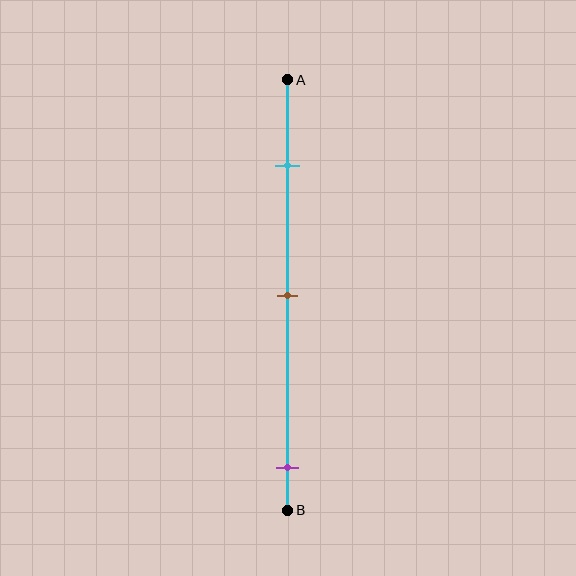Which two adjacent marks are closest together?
The cyan and brown marks are the closest adjacent pair.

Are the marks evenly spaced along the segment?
No, the marks are not evenly spaced.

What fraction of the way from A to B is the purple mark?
The purple mark is approximately 90% (0.9) of the way from A to B.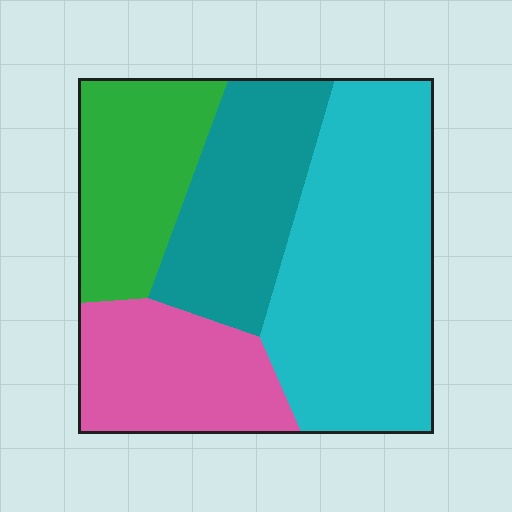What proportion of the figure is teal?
Teal covers about 20% of the figure.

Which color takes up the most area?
Cyan, at roughly 40%.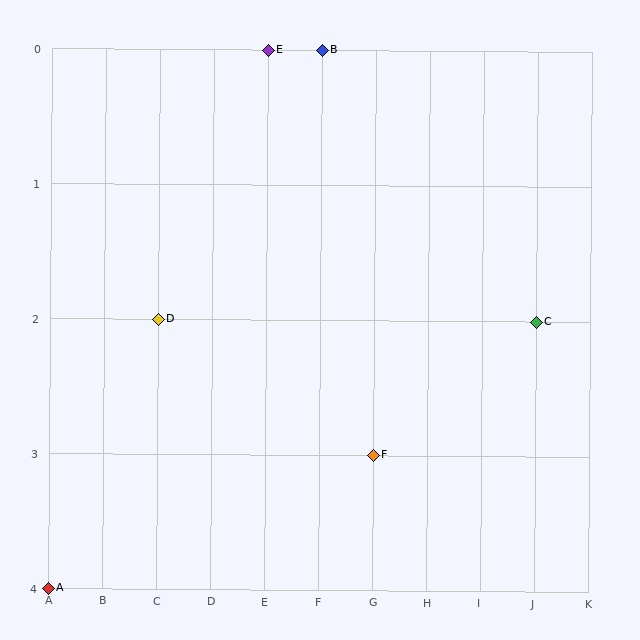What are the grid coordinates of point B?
Point B is at grid coordinates (F, 0).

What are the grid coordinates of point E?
Point E is at grid coordinates (E, 0).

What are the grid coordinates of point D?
Point D is at grid coordinates (C, 2).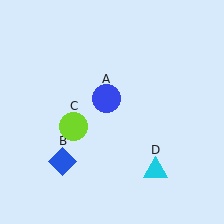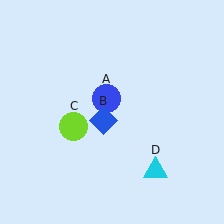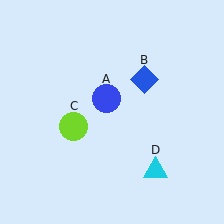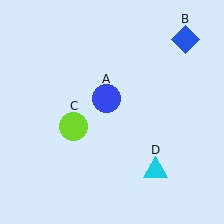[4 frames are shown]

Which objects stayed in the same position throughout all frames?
Blue circle (object A) and lime circle (object C) and cyan triangle (object D) remained stationary.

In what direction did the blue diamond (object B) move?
The blue diamond (object B) moved up and to the right.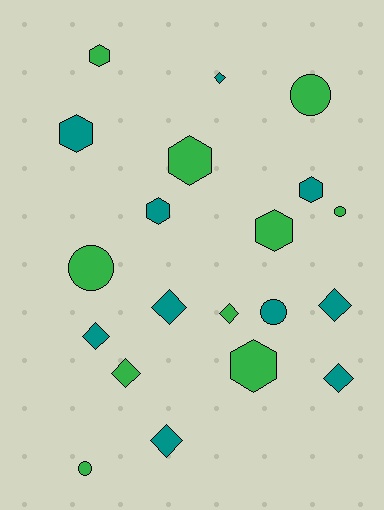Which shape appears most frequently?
Diamond, with 8 objects.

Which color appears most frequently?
Green, with 10 objects.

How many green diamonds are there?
There are 2 green diamonds.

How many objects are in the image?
There are 20 objects.